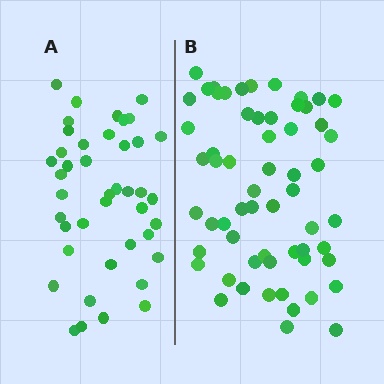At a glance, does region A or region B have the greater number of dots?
Region B (the right region) has more dots.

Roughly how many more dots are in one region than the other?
Region B has approximately 20 more dots than region A.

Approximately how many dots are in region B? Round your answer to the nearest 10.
About 60 dots.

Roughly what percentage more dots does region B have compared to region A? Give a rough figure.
About 45% more.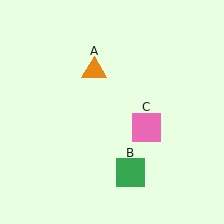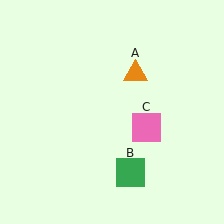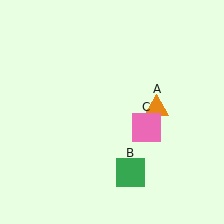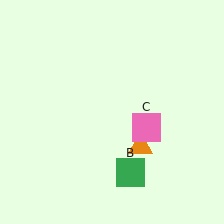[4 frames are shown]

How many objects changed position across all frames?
1 object changed position: orange triangle (object A).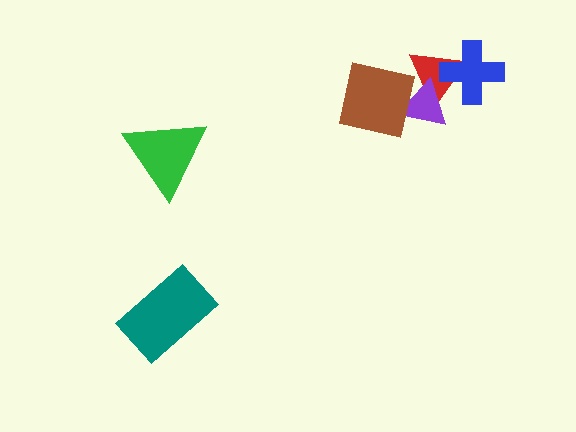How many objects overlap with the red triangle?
2 objects overlap with the red triangle.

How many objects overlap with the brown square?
1 object overlaps with the brown square.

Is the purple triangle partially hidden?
Yes, it is partially covered by another shape.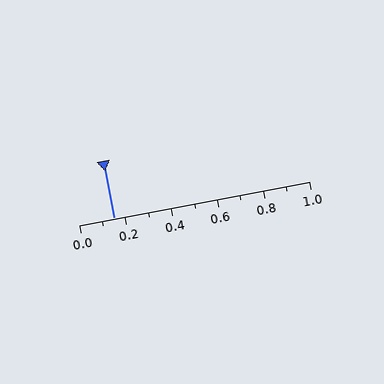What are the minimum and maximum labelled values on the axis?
The axis runs from 0.0 to 1.0.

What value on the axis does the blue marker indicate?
The marker indicates approximately 0.15.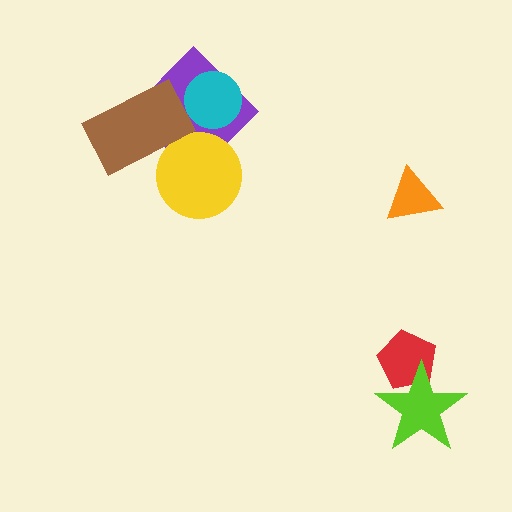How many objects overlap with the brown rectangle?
2 objects overlap with the brown rectangle.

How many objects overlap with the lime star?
1 object overlaps with the lime star.